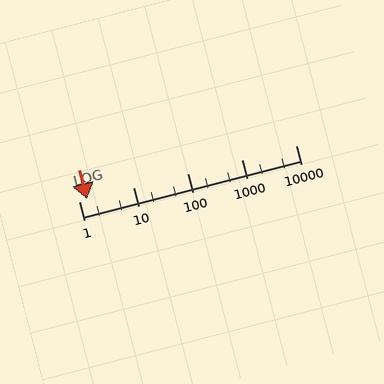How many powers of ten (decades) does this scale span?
The scale spans 4 decades, from 1 to 10000.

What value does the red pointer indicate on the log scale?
The pointer indicates approximately 1.4.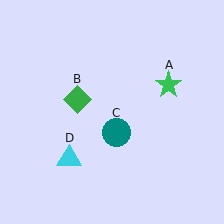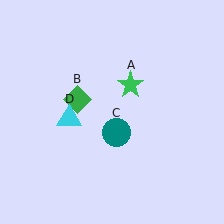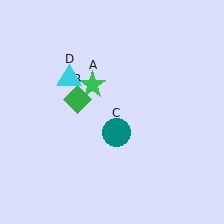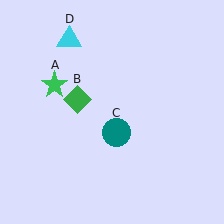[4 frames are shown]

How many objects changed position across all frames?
2 objects changed position: green star (object A), cyan triangle (object D).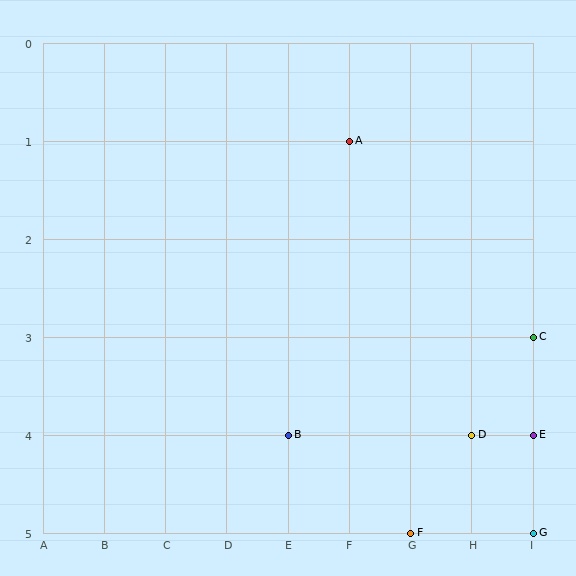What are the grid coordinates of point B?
Point B is at grid coordinates (E, 4).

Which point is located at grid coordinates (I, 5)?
Point G is at (I, 5).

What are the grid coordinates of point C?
Point C is at grid coordinates (I, 3).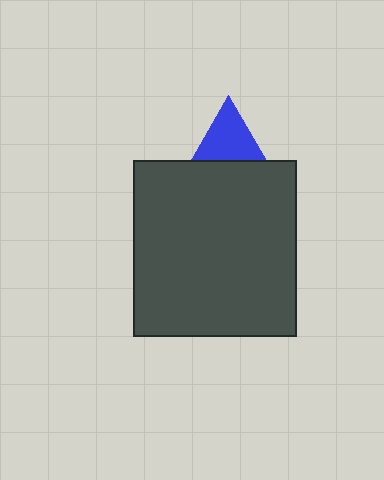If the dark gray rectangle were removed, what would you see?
You would see the complete blue triangle.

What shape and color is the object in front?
The object in front is a dark gray rectangle.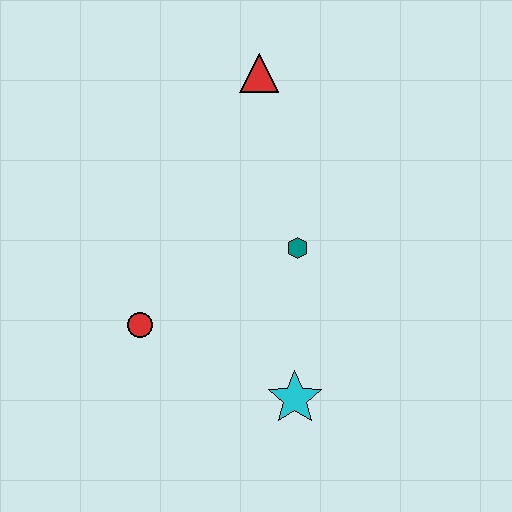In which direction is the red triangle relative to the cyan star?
The red triangle is above the cyan star.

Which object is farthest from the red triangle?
The cyan star is farthest from the red triangle.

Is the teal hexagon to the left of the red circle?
No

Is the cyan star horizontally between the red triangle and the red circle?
No